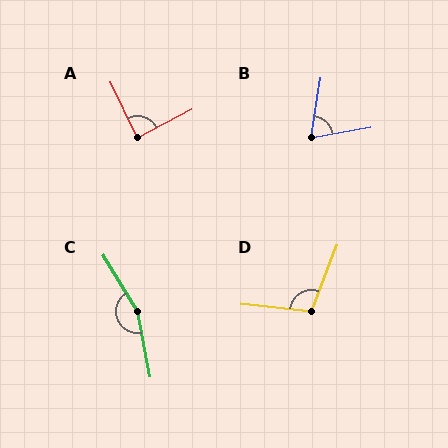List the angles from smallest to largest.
B (71°), A (88°), D (105°), C (159°).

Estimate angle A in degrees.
Approximately 88 degrees.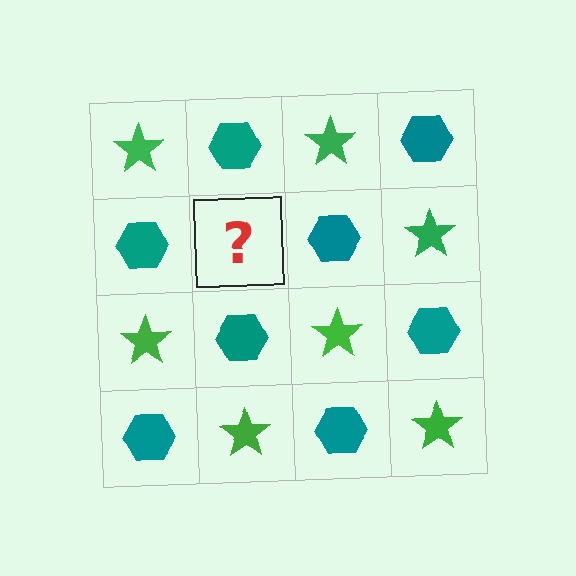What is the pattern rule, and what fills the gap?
The rule is that it alternates green star and teal hexagon in a checkerboard pattern. The gap should be filled with a green star.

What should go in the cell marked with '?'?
The missing cell should contain a green star.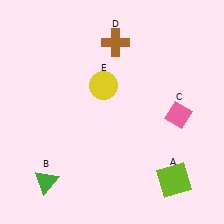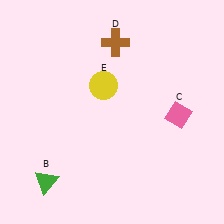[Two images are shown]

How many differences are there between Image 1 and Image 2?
There is 1 difference between the two images.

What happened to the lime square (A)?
The lime square (A) was removed in Image 2. It was in the bottom-right area of Image 1.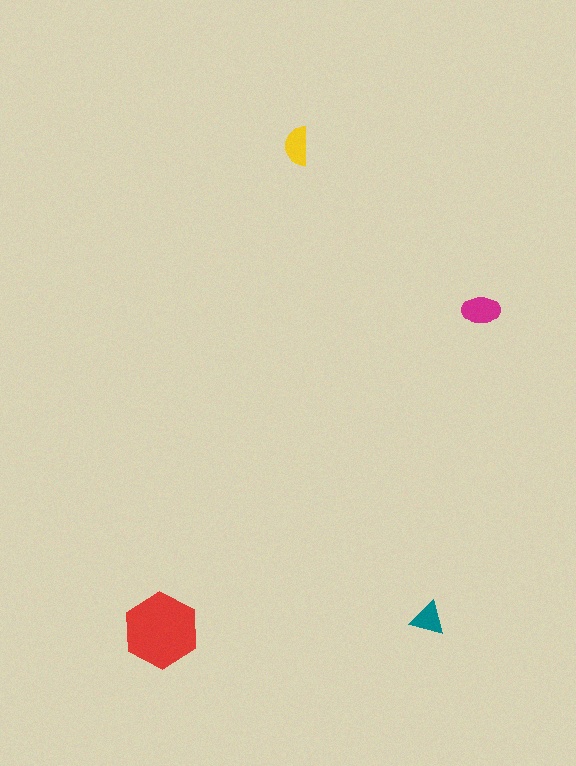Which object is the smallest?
The teal triangle.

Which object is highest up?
The yellow semicircle is topmost.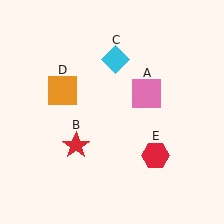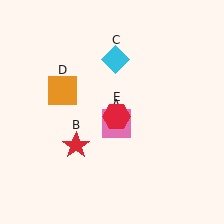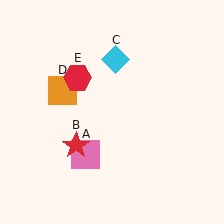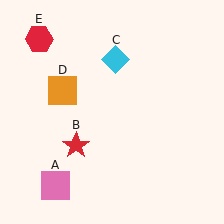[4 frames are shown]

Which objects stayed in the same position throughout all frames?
Red star (object B) and cyan diamond (object C) and orange square (object D) remained stationary.